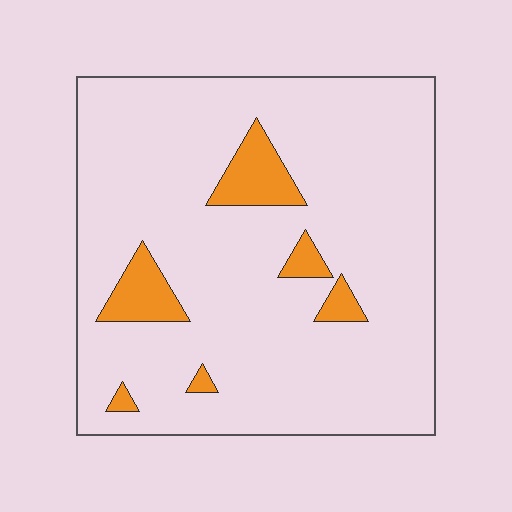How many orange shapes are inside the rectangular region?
6.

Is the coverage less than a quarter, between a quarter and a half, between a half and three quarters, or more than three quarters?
Less than a quarter.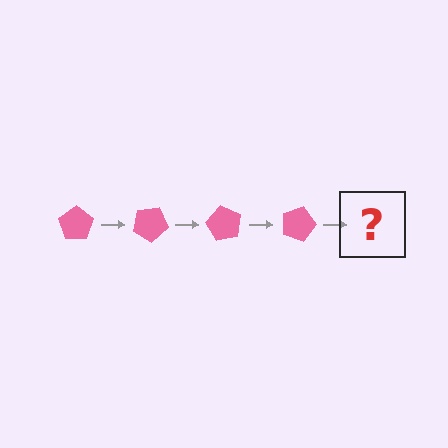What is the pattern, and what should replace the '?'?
The pattern is that the pentagon rotates 30 degrees each step. The '?' should be a pink pentagon rotated 120 degrees.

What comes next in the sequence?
The next element should be a pink pentagon rotated 120 degrees.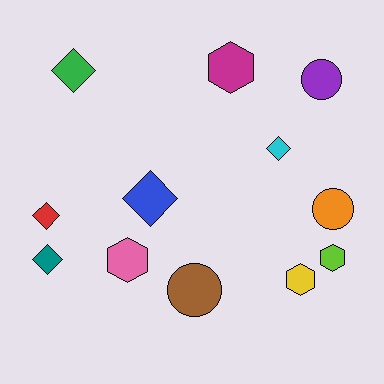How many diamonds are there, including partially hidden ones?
There are 5 diamonds.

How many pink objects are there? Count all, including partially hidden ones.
There is 1 pink object.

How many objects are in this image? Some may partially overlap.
There are 12 objects.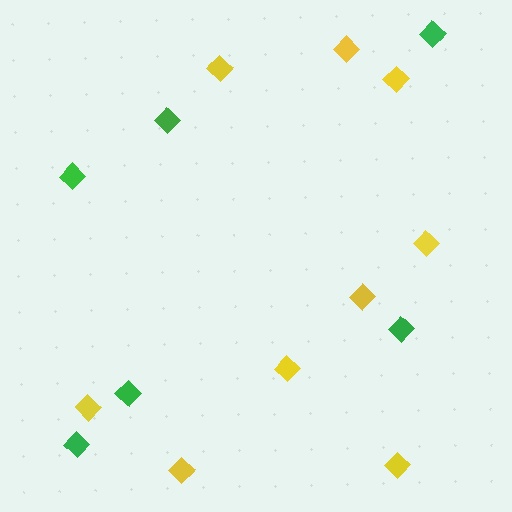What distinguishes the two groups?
There are 2 groups: one group of green diamonds (6) and one group of yellow diamonds (9).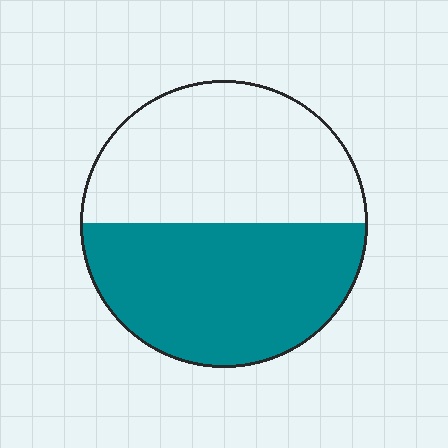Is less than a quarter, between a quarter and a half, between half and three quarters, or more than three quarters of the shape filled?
Between half and three quarters.